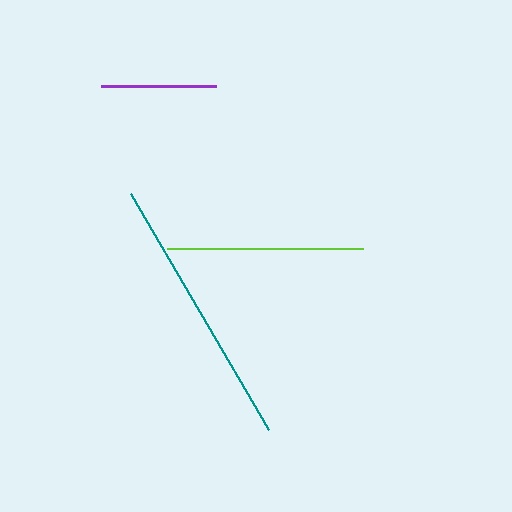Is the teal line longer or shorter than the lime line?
The teal line is longer than the lime line.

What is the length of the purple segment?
The purple segment is approximately 115 pixels long.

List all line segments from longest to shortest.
From longest to shortest: teal, lime, purple.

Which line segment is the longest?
The teal line is the longest at approximately 272 pixels.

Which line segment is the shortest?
The purple line is the shortest at approximately 115 pixels.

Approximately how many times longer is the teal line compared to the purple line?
The teal line is approximately 2.4 times the length of the purple line.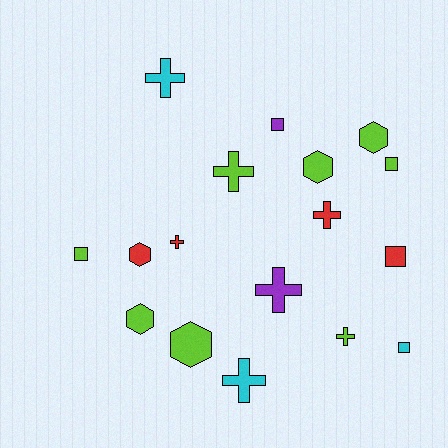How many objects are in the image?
There are 17 objects.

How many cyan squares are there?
There is 1 cyan square.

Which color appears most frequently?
Lime, with 8 objects.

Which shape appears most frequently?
Cross, with 7 objects.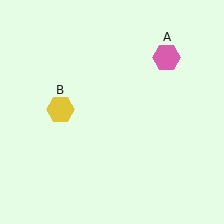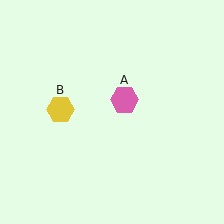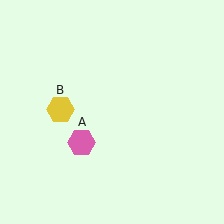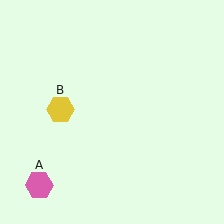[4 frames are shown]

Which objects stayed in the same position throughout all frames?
Yellow hexagon (object B) remained stationary.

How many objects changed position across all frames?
1 object changed position: pink hexagon (object A).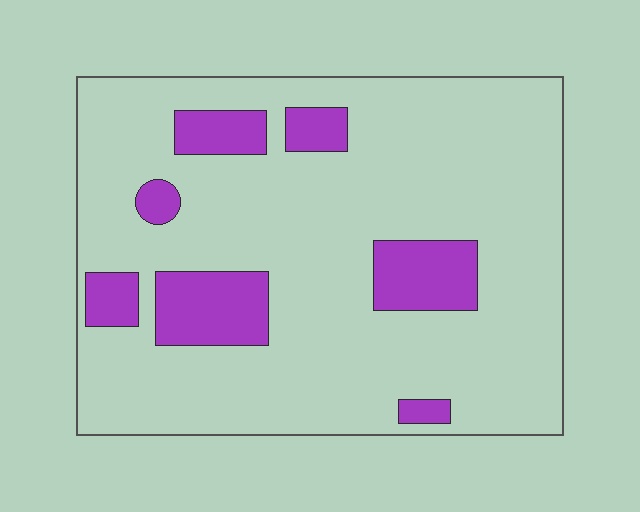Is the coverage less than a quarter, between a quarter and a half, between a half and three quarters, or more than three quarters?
Less than a quarter.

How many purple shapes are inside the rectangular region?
7.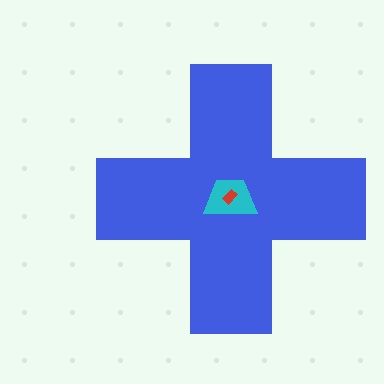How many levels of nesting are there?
3.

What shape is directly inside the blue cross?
The cyan trapezoid.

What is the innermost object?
The red rectangle.